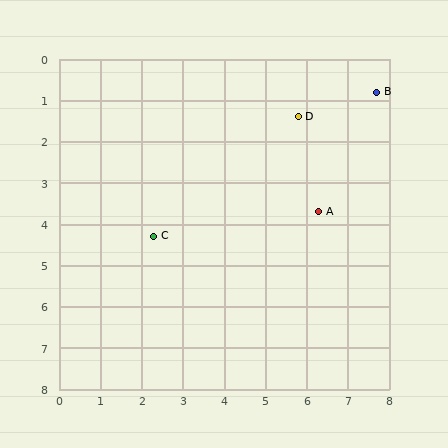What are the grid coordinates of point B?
Point B is at approximately (7.7, 0.8).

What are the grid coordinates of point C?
Point C is at approximately (2.3, 4.3).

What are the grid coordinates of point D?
Point D is at approximately (5.8, 1.4).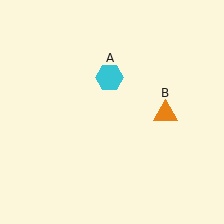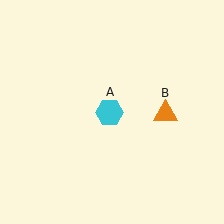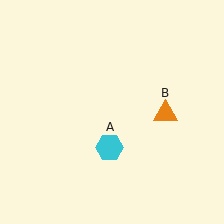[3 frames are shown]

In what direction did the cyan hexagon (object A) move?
The cyan hexagon (object A) moved down.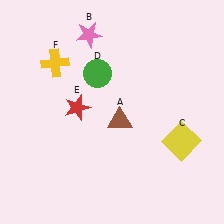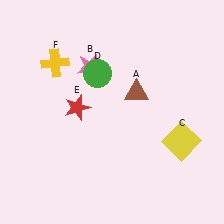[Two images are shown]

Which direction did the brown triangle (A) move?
The brown triangle (A) moved up.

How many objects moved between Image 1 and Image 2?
2 objects moved between the two images.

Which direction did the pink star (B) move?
The pink star (B) moved down.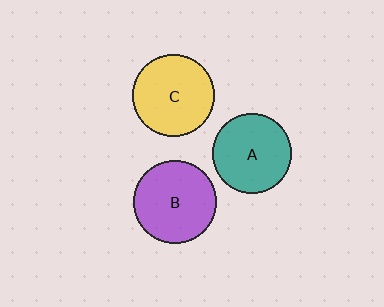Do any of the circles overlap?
No, none of the circles overlap.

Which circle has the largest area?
Circle B (purple).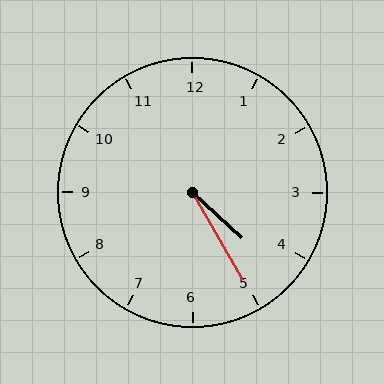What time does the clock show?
4:25.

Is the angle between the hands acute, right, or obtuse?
It is acute.